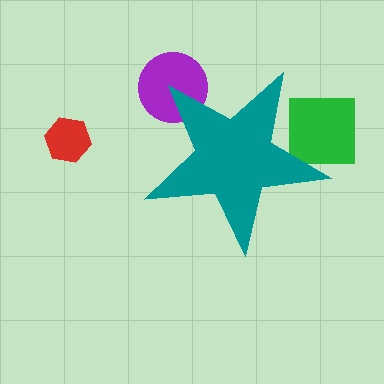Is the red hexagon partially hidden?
No, the red hexagon is fully visible.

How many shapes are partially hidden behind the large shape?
2 shapes are partially hidden.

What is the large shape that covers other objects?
A teal star.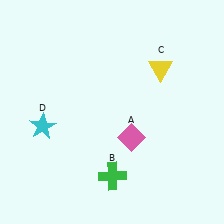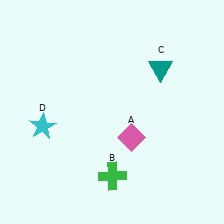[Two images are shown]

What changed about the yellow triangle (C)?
In Image 1, C is yellow. In Image 2, it changed to teal.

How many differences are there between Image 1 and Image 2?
There is 1 difference between the two images.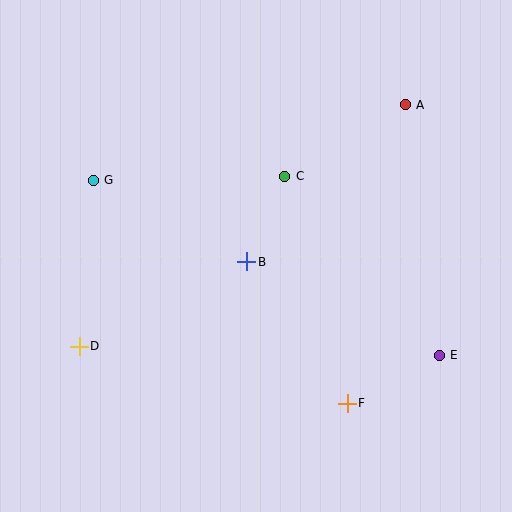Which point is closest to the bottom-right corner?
Point E is closest to the bottom-right corner.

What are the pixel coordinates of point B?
Point B is at (247, 262).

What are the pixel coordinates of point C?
Point C is at (285, 176).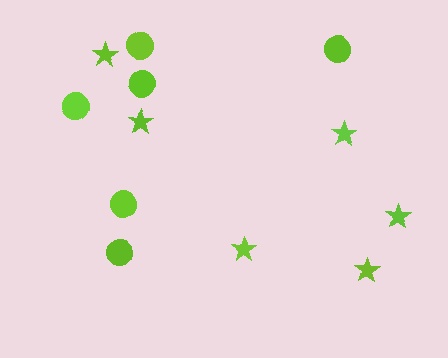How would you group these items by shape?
There are 2 groups: one group of circles (6) and one group of stars (6).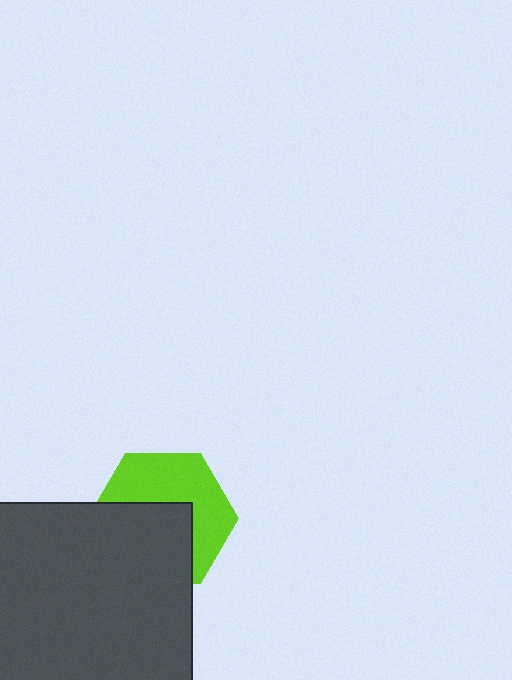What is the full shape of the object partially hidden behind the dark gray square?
The partially hidden object is a lime hexagon.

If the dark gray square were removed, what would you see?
You would see the complete lime hexagon.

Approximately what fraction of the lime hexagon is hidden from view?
Roughly 50% of the lime hexagon is hidden behind the dark gray square.